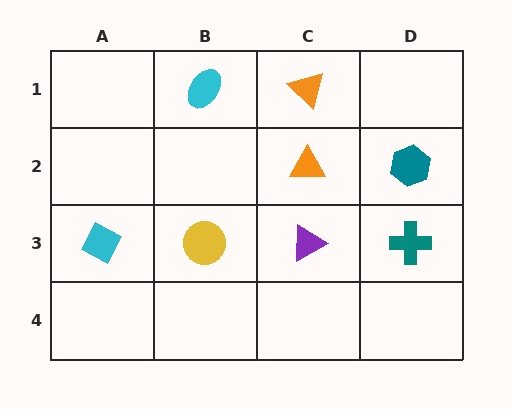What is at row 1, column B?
A cyan ellipse.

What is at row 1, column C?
An orange triangle.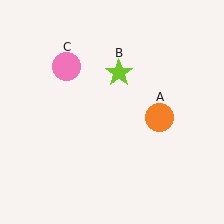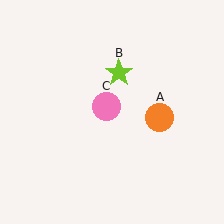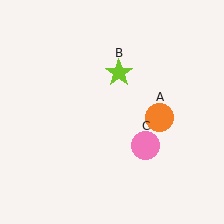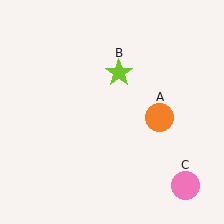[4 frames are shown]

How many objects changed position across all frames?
1 object changed position: pink circle (object C).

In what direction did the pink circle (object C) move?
The pink circle (object C) moved down and to the right.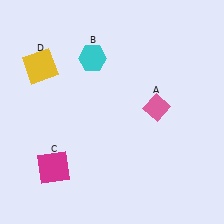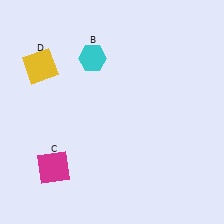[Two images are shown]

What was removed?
The pink diamond (A) was removed in Image 2.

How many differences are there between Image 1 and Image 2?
There is 1 difference between the two images.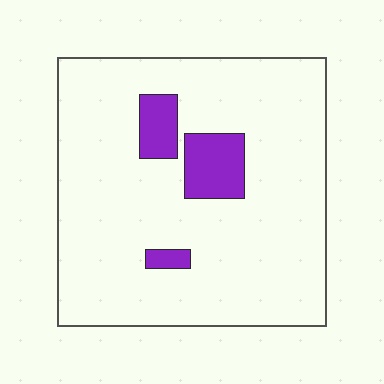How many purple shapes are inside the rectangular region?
3.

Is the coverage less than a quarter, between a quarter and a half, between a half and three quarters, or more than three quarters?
Less than a quarter.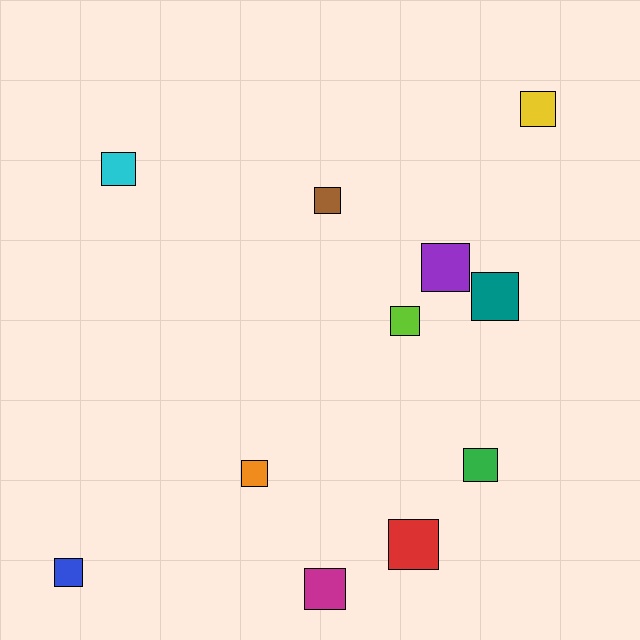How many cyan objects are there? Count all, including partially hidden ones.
There is 1 cyan object.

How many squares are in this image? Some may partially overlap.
There are 11 squares.